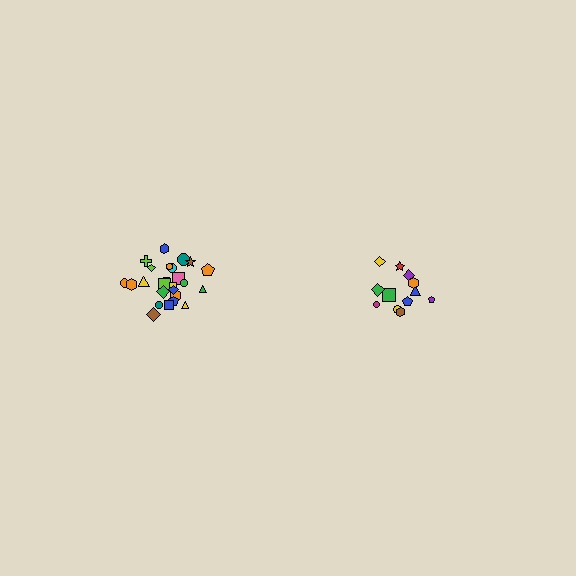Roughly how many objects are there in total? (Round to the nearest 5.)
Roughly 35 objects in total.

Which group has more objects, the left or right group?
The left group.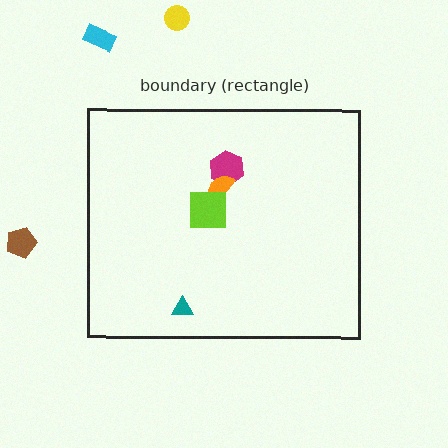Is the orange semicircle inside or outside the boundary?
Inside.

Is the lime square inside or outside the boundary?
Inside.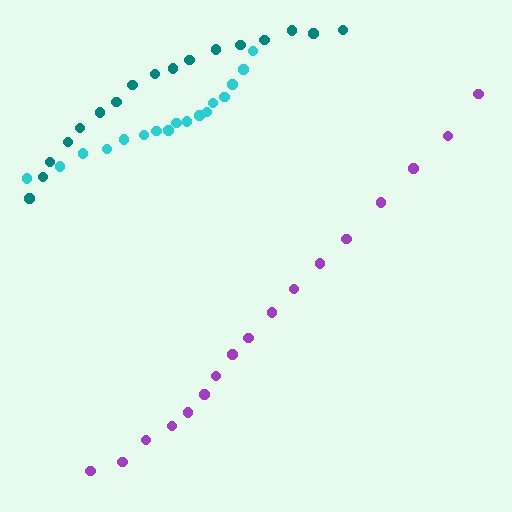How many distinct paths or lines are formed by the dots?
There are 3 distinct paths.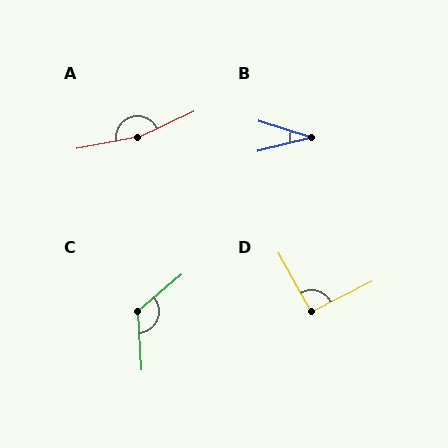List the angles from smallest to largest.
B (32°), D (92°), C (127°), A (166°).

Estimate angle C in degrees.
Approximately 127 degrees.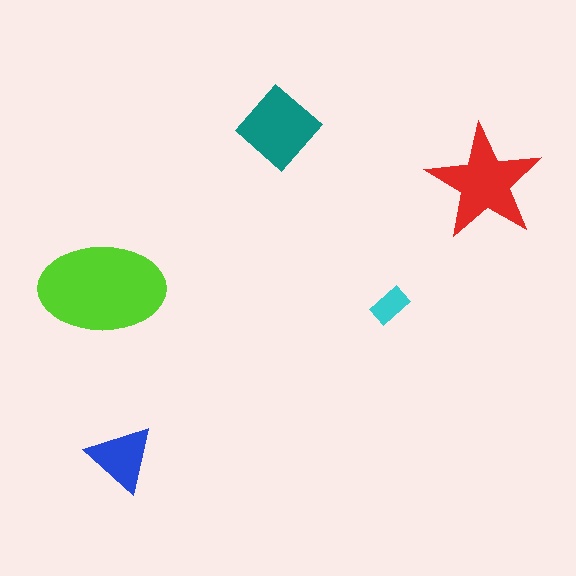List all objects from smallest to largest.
The cyan rectangle, the blue triangle, the teal diamond, the red star, the lime ellipse.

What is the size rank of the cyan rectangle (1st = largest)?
5th.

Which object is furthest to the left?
The lime ellipse is leftmost.